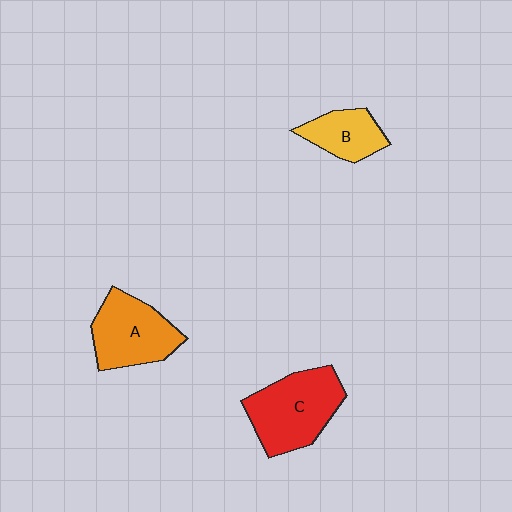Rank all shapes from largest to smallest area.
From largest to smallest: C (red), A (orange), B (yellow).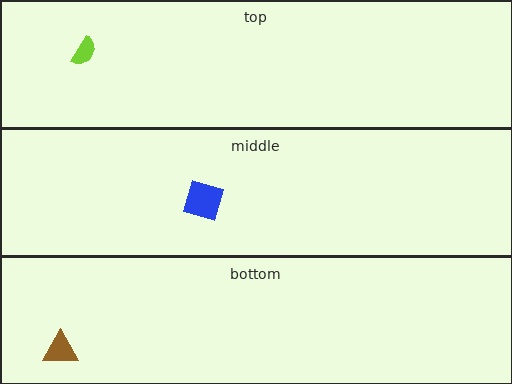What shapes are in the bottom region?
The brown triangle.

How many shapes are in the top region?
1.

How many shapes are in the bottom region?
1.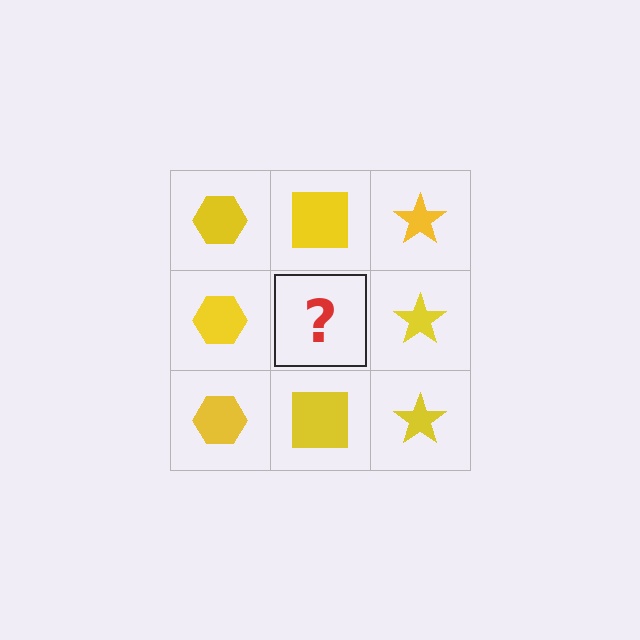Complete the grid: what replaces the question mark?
The question mark should be replaced with a yellow square.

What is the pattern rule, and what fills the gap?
The rule is that each column has a consistent shape. The gap should be filled with a yellow square.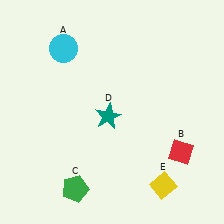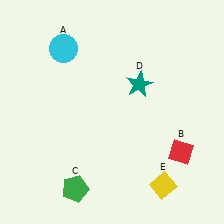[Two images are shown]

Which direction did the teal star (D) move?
The teal star (D) moved up.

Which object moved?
The teal star (D) moved up.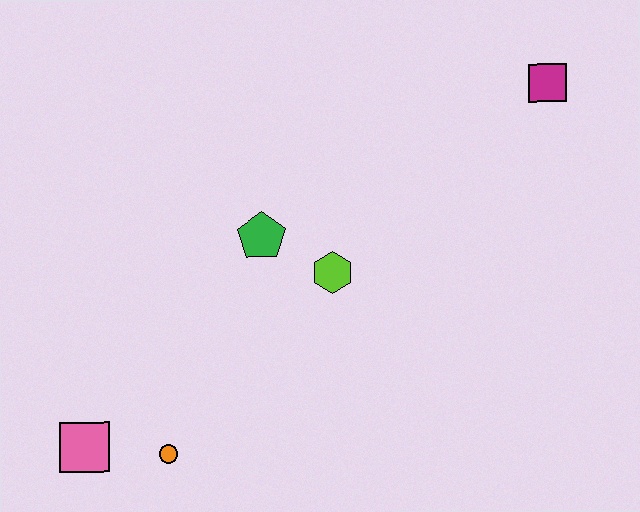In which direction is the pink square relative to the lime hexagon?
The pink square is to the left of the lime hexagon.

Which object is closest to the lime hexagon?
The green pentagon is closest to the lime hexagon.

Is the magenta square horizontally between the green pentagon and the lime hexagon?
No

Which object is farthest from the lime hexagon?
The pink square is farthest from the lime hexagon.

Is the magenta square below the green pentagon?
No